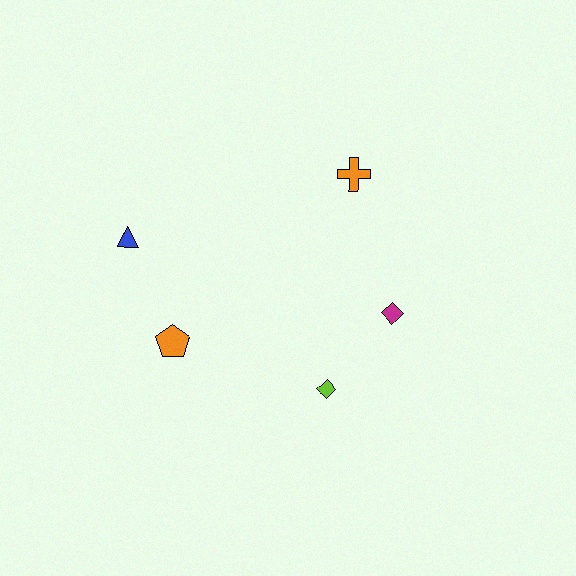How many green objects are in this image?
There are no green objects.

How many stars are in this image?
There are no stars.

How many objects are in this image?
There are 5 objects.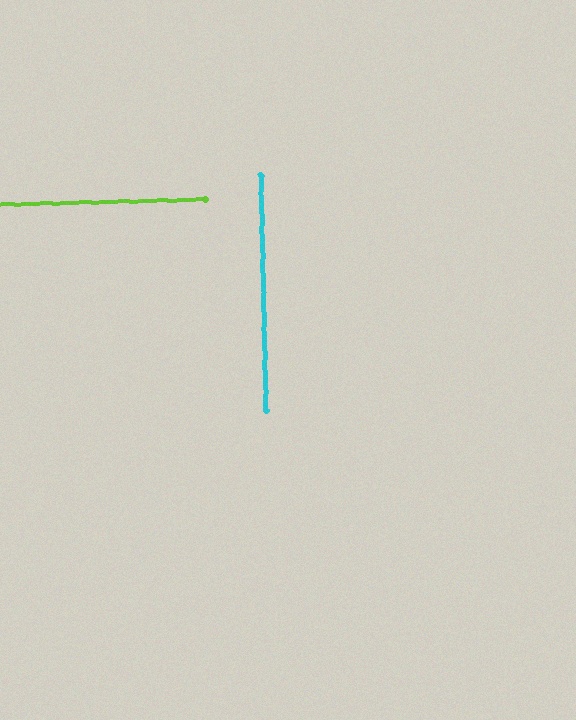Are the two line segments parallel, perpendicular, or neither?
Perpendicular — they meet at approximately 90°.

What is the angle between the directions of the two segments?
Approximately 90 degrees.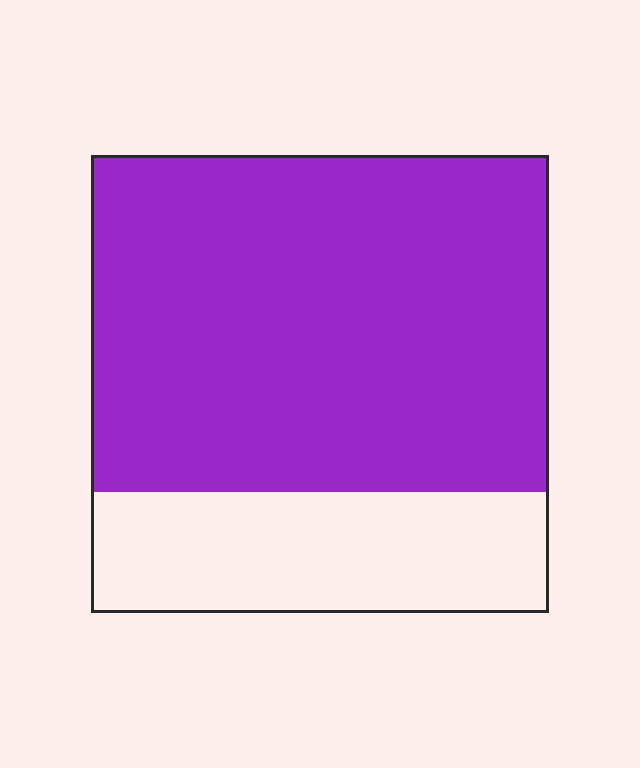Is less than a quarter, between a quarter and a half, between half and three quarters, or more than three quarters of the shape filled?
Between half and three quarters.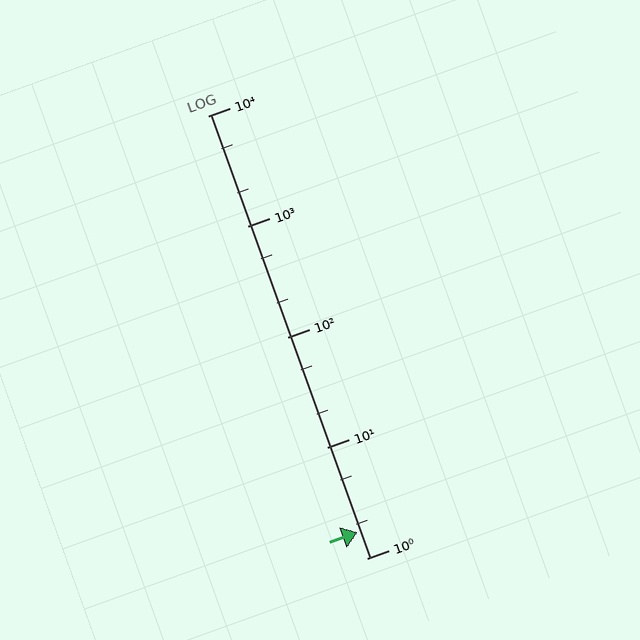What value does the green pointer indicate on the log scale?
The pointer indicates approximately 1.7.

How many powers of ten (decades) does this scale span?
The scale spans 4 decades, from 1 to 10000.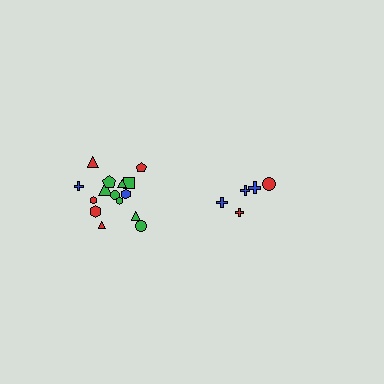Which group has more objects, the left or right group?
The left group.